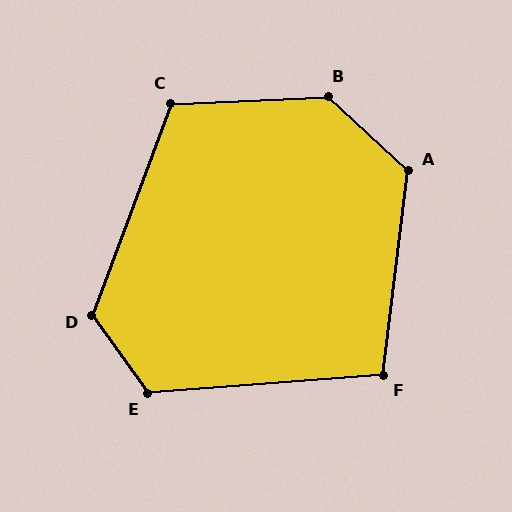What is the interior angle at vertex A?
Approximately 126 degrees (obtuse).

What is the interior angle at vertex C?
Approximately 113 degrees (obtuse).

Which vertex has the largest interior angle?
B, at approximately 135 degrees.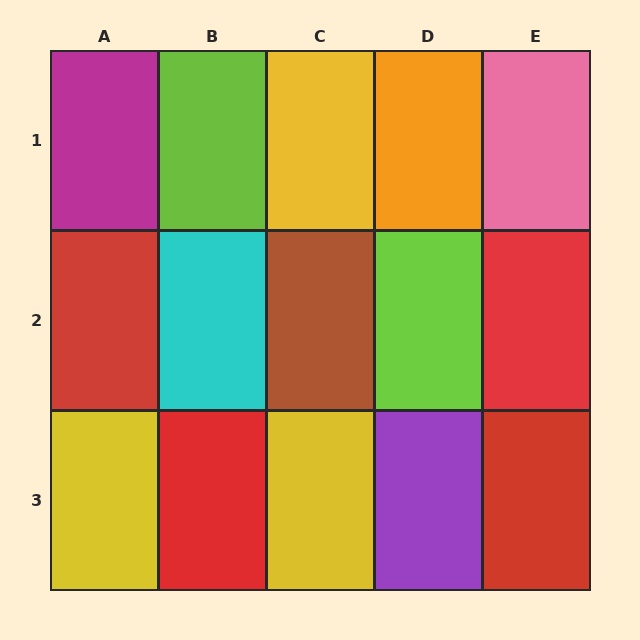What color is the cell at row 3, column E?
Red.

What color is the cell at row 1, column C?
Yellow.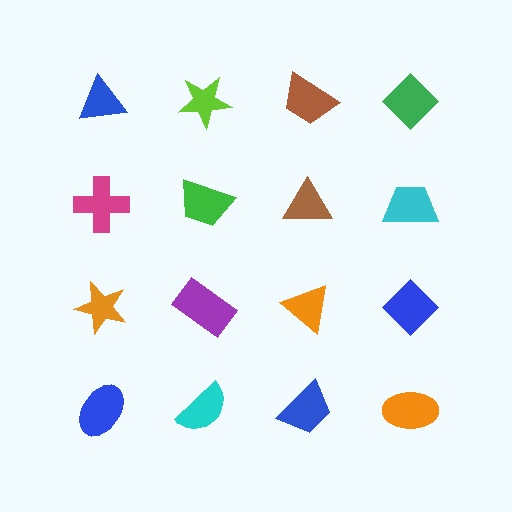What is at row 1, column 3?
A brown trapezoid.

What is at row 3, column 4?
A blue diamond.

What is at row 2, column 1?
A magenta cross.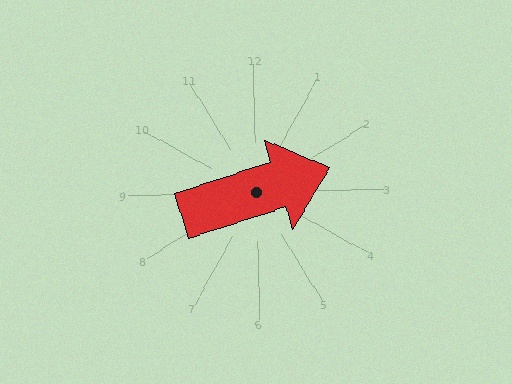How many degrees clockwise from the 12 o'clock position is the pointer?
Approximately 73 degrees.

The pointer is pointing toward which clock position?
Roughly 2 o'clock.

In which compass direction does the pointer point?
East.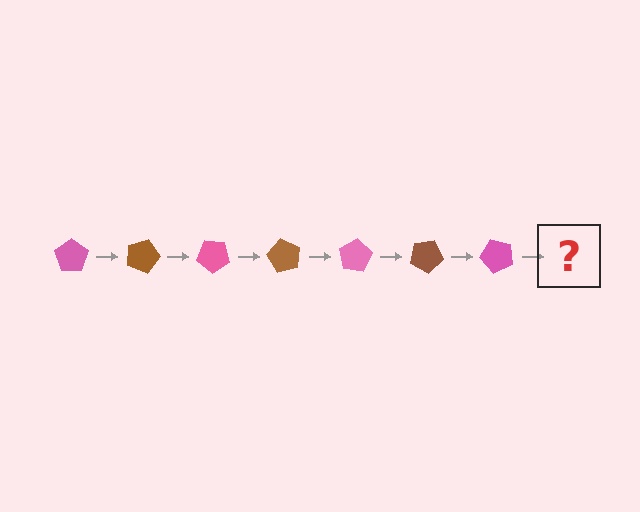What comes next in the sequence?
The next element should be a brown pentagon, rotated 140 degrees from the start.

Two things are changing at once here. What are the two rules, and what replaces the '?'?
The two rules are that it rotates 20 degrees each step and the color cycles through pink and brown. The '?' should be a brown pentagon, rotated 140 degrees from the start.